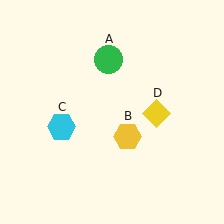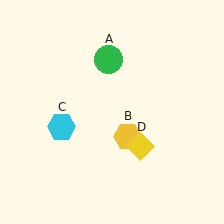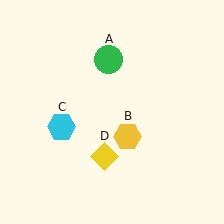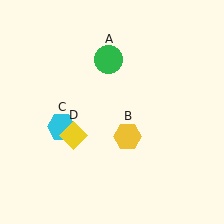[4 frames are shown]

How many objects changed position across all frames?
1 object changed position: yellow diamond (object D).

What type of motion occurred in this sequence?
The yellow diamond (object D) rotated clockwise around the center of the scene.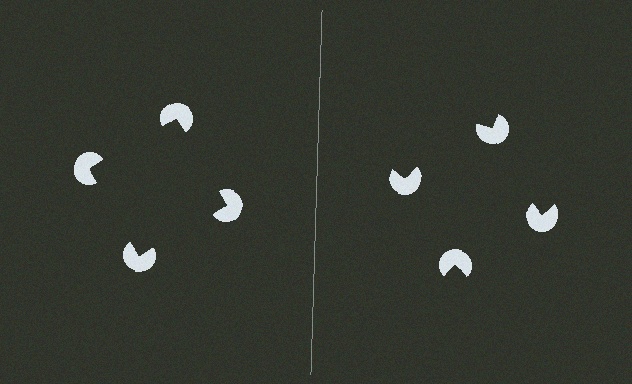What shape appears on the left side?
An illusory square.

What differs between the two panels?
The pac-man discs are positioned identically on both sides; only the wedge orientations differ. On the left they align to a square; on the right they are misaligned.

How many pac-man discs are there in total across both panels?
8 — 4 on each side.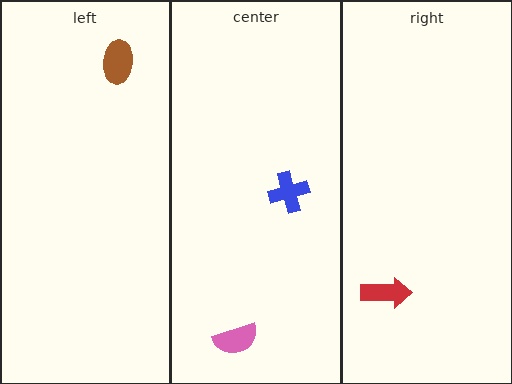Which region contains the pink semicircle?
The center region.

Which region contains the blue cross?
The center region.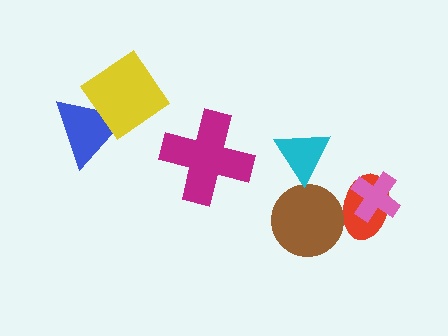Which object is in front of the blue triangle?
The yellow diamond is in front of the blue triangle.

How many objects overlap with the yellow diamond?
1 object overlaps with the yellow diamond.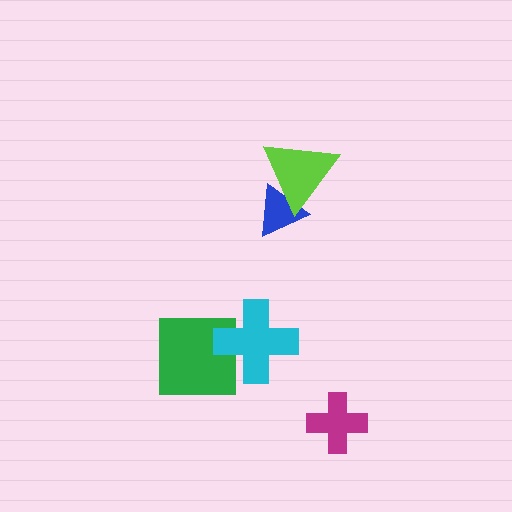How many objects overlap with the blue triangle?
1 object overlaps with the blue triangle.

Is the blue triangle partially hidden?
Yes, it is partially covered by another shape.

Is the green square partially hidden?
Yes, it is partially covered by another shape.